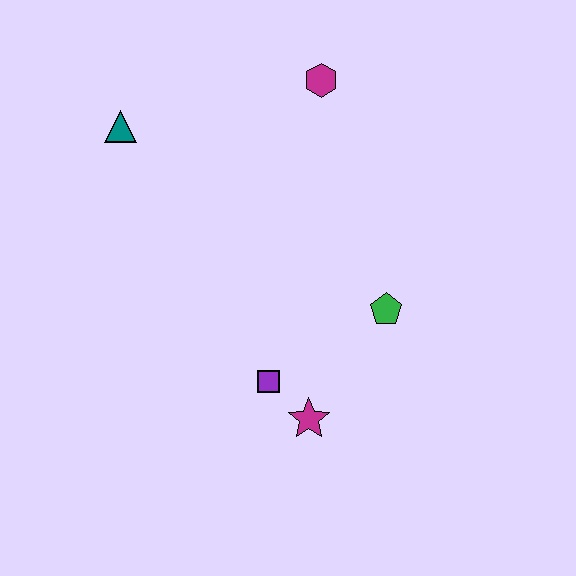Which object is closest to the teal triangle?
The magenta hexagon is closest to the teal triangle.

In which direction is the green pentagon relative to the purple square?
The green pentagon is to the right of the purple square.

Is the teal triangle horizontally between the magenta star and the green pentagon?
No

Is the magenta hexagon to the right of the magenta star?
Yes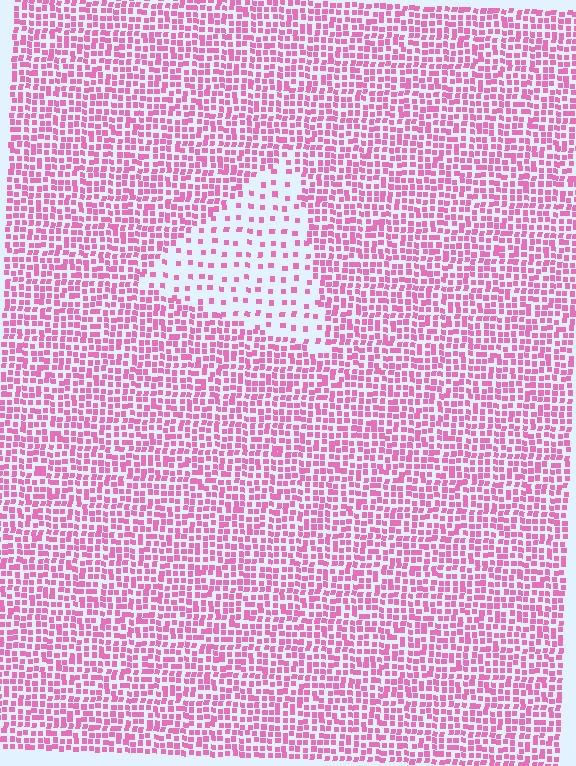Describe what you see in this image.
The image contains small pink elements arranged at two different densities. A triangle-shaped region is visible where the elements are less densely packed than the surrounding area.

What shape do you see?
I see a triangle.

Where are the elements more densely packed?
The elements are more densely packed outside the triangle boundary.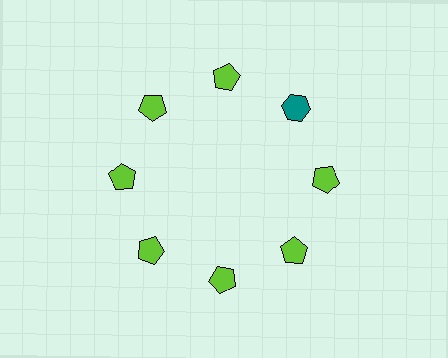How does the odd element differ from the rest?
It differs in both color (teal instead of lime) and shape (hexagon instead of pentagon).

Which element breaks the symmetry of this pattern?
The teal hexagon at roughly the 2 o'clock position breaks the symmetry. All other shapes are lime pentagons.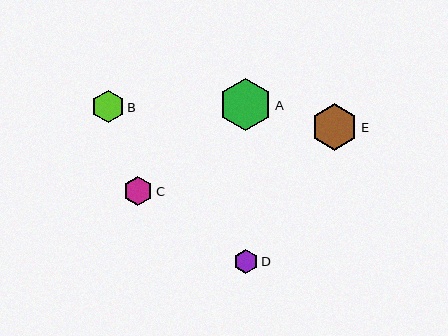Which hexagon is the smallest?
Hexagon D is the smallest with a size of approximately 24 pixels.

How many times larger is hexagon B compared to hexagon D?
Hexagon B is approximately 1.4 times the size of hexagon D.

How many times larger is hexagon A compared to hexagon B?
Hexagon A is approximately 1.6 times the size of hexagon B.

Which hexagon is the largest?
Hexagon A is the largest with a size of approximately 53 pixels.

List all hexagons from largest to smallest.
From largest to smallest: A, E, B, C, D.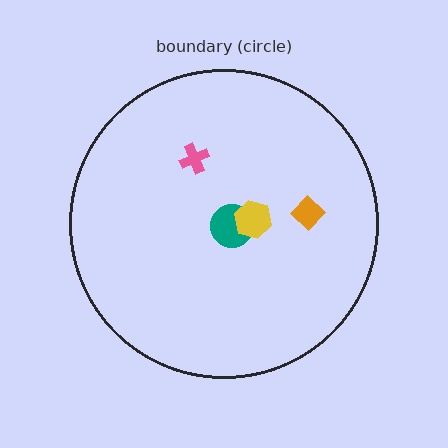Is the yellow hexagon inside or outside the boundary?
Inside.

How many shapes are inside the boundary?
4 inside, 0 outside.